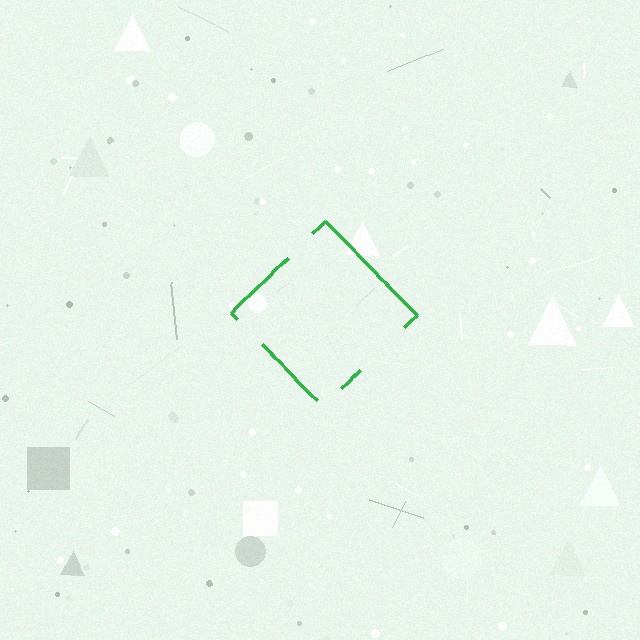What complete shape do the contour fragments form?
The contour fragments form a diamond.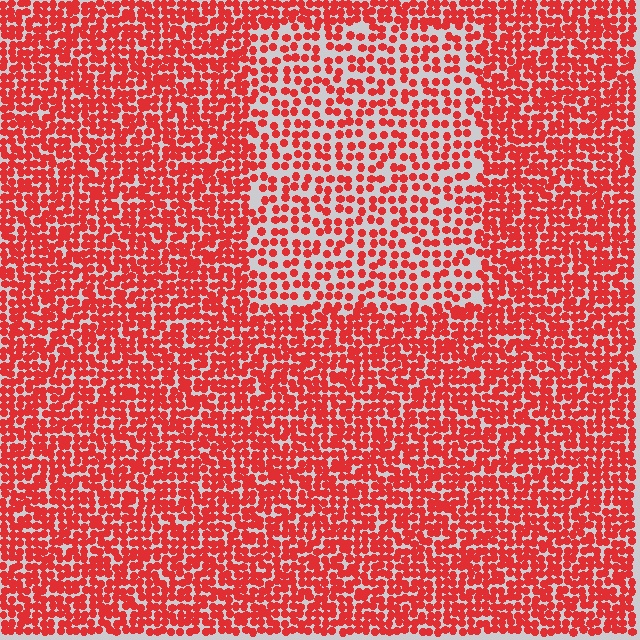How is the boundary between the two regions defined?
The boundary is defined by a change in element density (approximately 1.8x ratio). All elements are the same color, size, and shape.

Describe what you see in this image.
The image contains small red elements arranged at two different densities. A rectangle-shaped region is visible where the elements are less densely packed than the surrounding area.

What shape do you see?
I see a rectangle.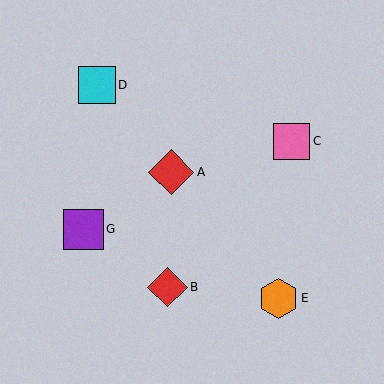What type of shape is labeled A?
Shape A is a red diamond.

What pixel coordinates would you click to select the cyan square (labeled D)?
Click at (97, 85) to select the cyan square D.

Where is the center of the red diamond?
The center of the red diamond is at (167, 287).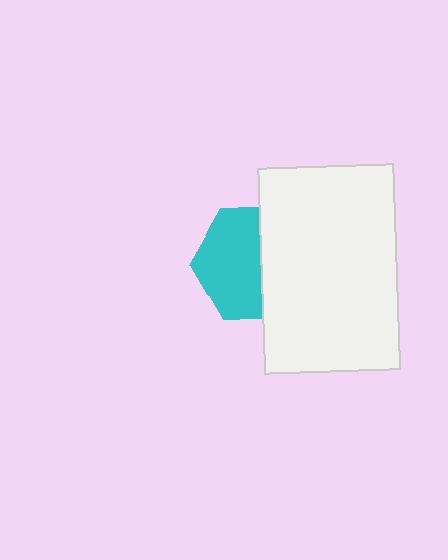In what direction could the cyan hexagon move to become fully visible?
The cyan hexagon could move left. That would shift it out from behind the white rectangle entirely.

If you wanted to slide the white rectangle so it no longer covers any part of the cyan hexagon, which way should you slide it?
Slide it right — that is the most direct way to separate the two shapes.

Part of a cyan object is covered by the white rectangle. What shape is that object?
It is a hexagon.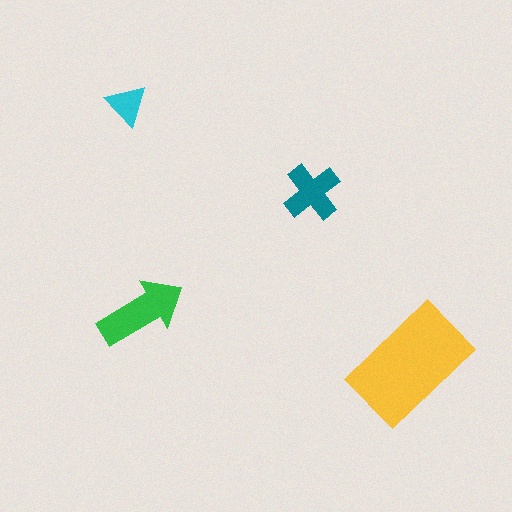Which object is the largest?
The yellow rectangle.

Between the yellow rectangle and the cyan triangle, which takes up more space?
The yellow rectangle.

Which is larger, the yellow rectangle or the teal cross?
The yellow rectangle.